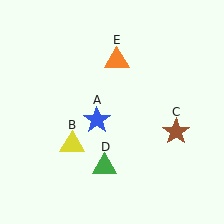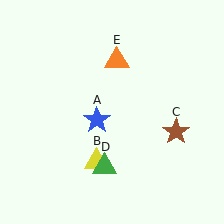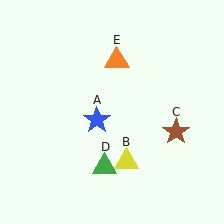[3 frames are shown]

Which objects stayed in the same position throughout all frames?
Blue star (object A) and brown star (object C) and green triangle (object D) and orange triangle (object E) remained stationary.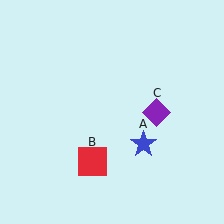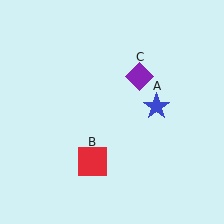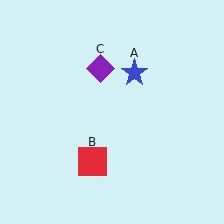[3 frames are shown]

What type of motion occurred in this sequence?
The blue star (object A), purple diamond (object C) rotated counterclockwise around the center of the scene.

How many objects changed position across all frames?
2 objects changed position: blue star (object A), purple diamond (object C).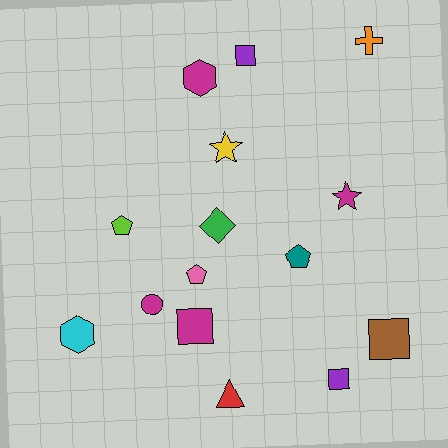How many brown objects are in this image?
There is 1 brown object.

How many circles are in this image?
There is 1 circle.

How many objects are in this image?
There are 15 objects.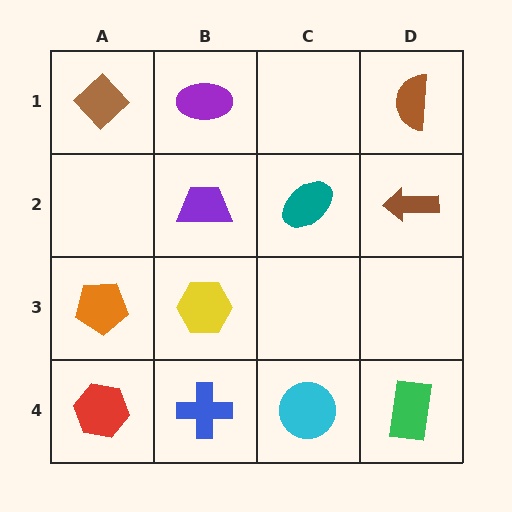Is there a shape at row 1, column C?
No, that cell is empty.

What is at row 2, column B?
A purple trapezoid.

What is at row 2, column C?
A teal ellipse.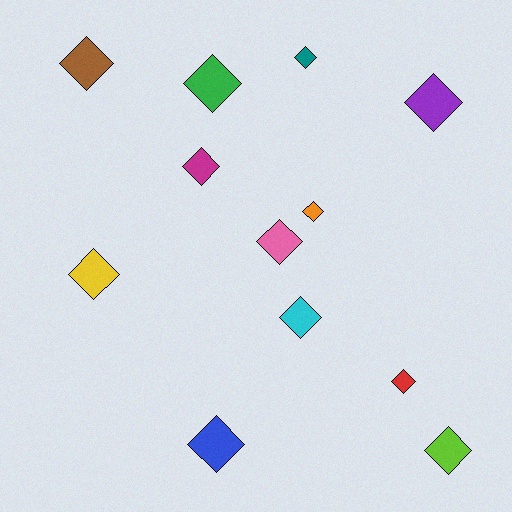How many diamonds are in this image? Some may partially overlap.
There are 12 diamonds.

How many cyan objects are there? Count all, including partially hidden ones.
There is 1 cyan object.